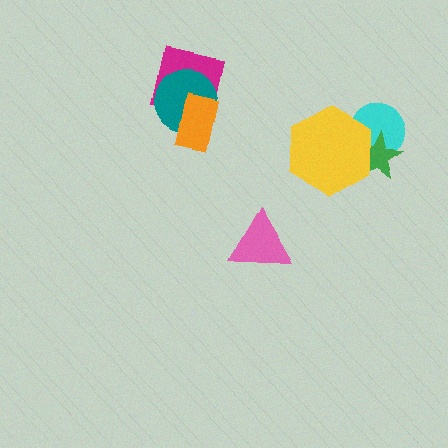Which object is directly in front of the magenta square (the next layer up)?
The teal circle is directly in front of the magenta square.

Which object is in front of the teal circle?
The orange rectangle is in front of the teal circle.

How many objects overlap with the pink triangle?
0 objects overlap with the pink triangle.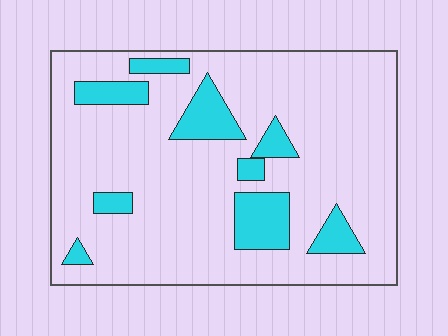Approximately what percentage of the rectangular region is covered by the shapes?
Approximately 15%.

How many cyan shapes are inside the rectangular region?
9.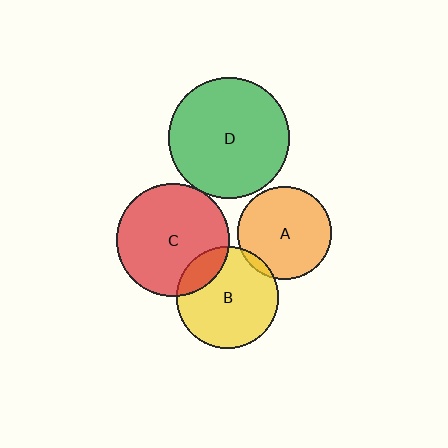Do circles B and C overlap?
Yes.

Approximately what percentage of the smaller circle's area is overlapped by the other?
Approximately 15%.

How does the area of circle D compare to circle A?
Approximately 1.7 times.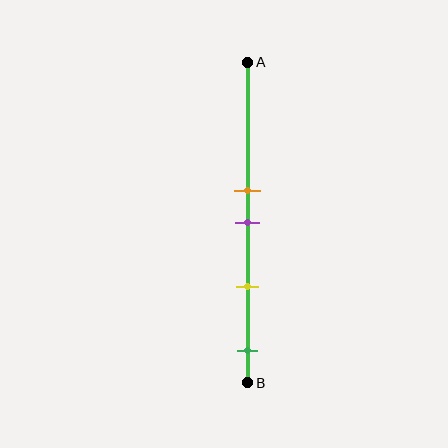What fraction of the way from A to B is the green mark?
The green mark is approximately 90% (0.9) of the way from A to B.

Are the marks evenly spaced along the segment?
No, the marks are not evenly spaced.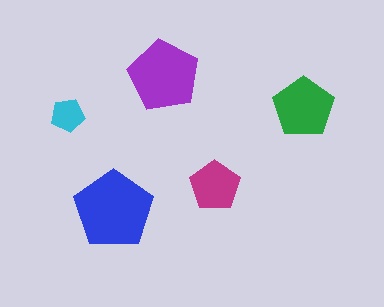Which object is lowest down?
The blue pentagon is bottommost.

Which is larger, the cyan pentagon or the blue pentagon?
The blue one.